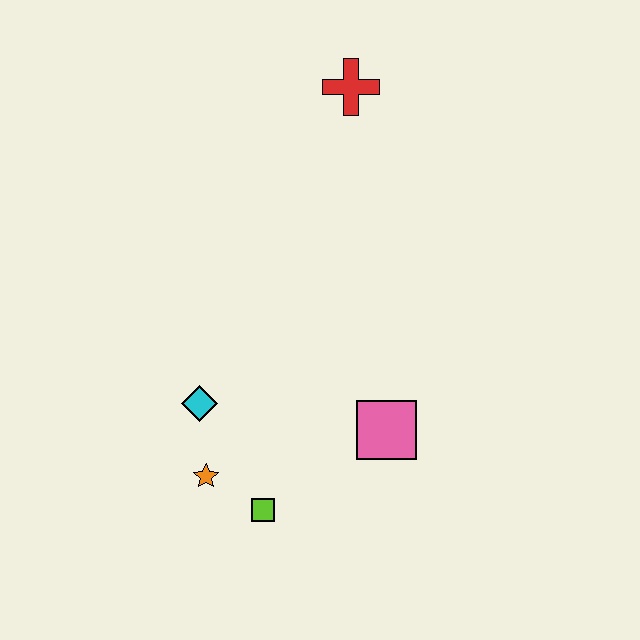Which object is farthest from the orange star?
The red cross is farthest from the orange star.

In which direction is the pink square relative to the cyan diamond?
The pink square is to the right of the cyan diamond.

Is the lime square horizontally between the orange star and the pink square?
Yes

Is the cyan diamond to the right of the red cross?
No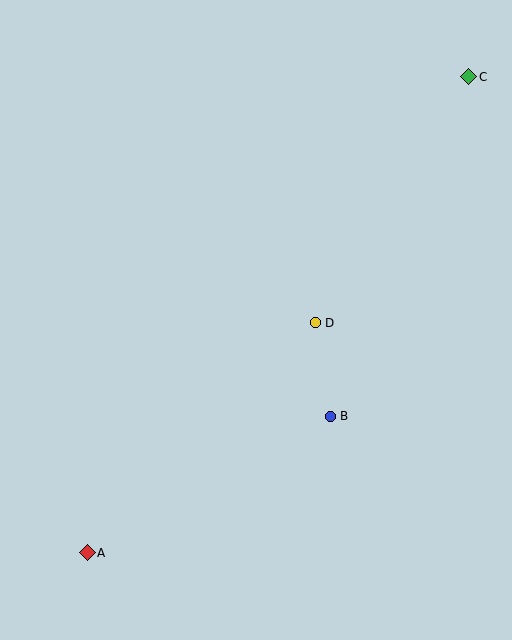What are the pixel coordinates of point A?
Point A is at (87, 553).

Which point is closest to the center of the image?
Point D at (315, 323) is closest to the center.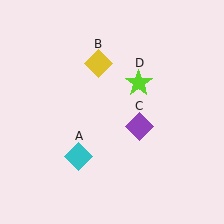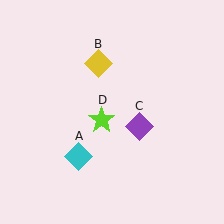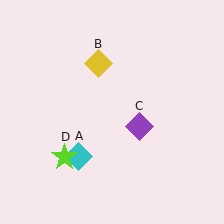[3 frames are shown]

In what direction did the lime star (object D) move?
The lime star (object D) moved down and to the left.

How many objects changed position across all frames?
1 object changed position: lime star (object D).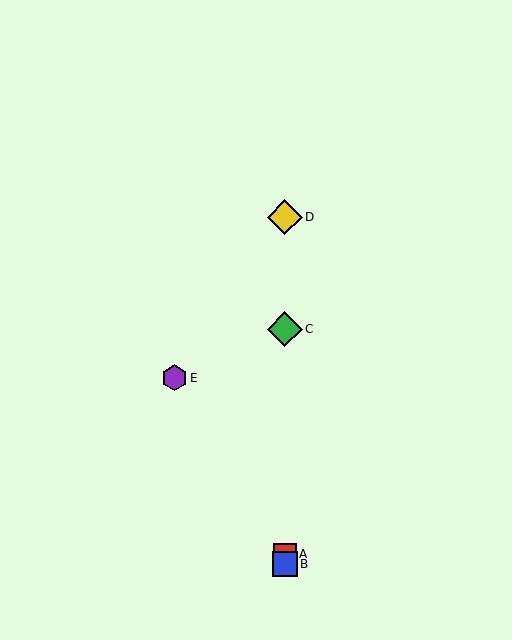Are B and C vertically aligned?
Yes, both are at x≈285.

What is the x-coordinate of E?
Object E is at x≈174.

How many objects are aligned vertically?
4 objects (A, B, C, D) are aligned vertically.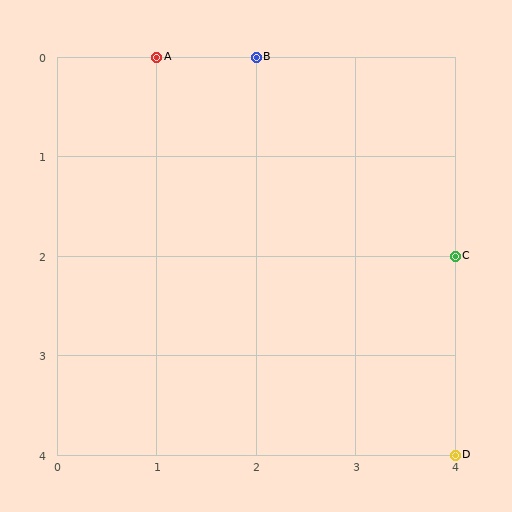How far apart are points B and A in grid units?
Points B and A are 1 column apart.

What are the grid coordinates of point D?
Point D is at grid coordinates (4, 4).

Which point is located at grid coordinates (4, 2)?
Point C is at (4, 2).